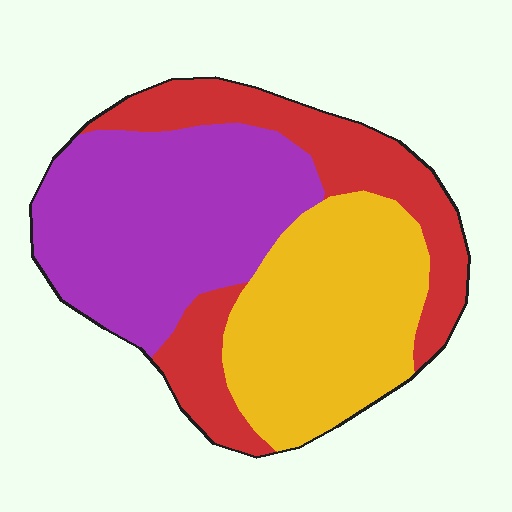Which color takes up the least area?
Red, at roughly 30%.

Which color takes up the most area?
Purple, at roughly 40%.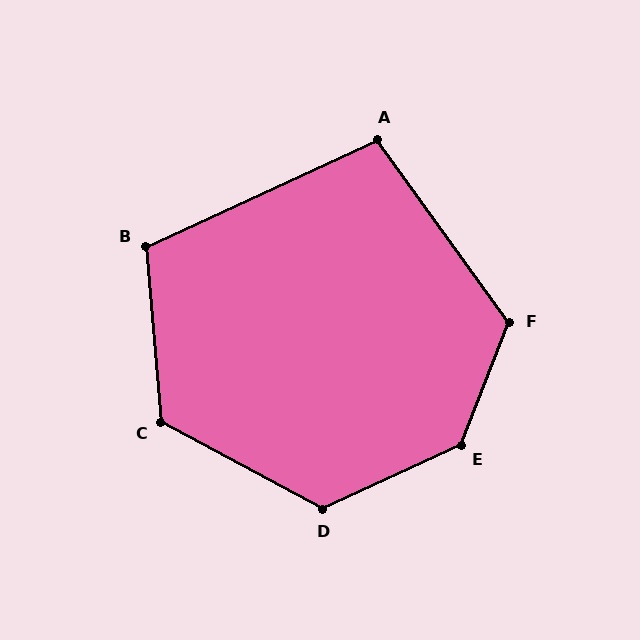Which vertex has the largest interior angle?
E, at approximately 136 degrees.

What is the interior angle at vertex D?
Approximately 127 degrees (obtuse).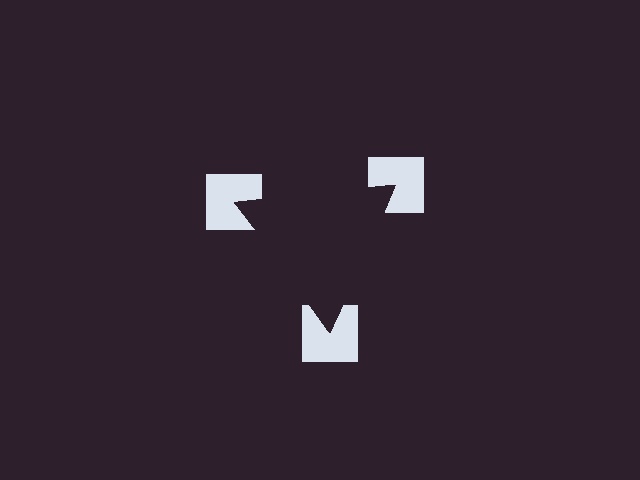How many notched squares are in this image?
There are 3 — one at each vertex of the illusory triangle.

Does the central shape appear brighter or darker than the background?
It typically appears slightly darker than the background, even though no actual brightness change is drawn.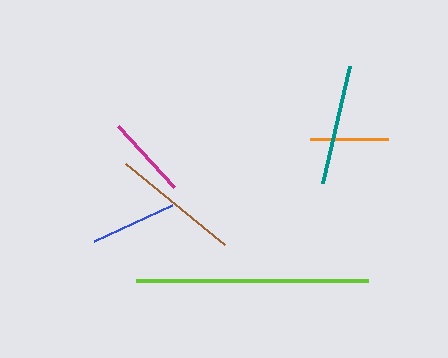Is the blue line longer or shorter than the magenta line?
The blue line is longer than the magenta line.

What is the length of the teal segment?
The teal segment is approximately 121 pixels long.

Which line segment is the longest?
The lime line is the longest at approximately 232 pixels.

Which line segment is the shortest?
The orange line is the shortest at approximately 78 pixels.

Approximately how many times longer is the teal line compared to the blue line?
The teal line is approximately 1.4 times the length of the blue line.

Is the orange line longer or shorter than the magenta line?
The magenta line is longer than the orange line.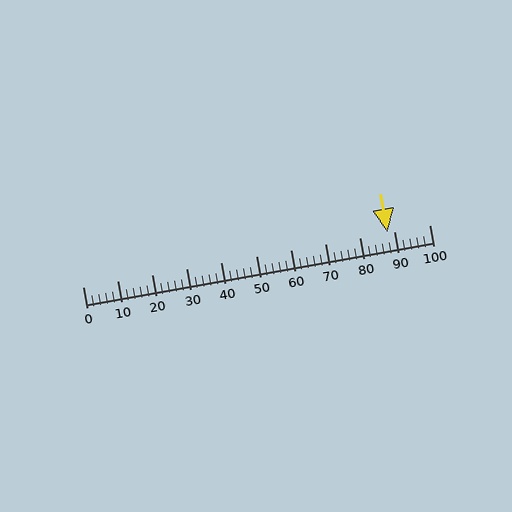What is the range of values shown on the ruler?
The ruler shows values from 0 to 100.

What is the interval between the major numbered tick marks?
The major tick marks are spaced 10 units apart.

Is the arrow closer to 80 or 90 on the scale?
The arrow is closer to 90.